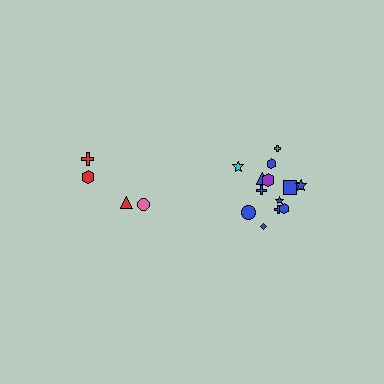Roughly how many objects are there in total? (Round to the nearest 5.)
Roughly 20 objects in total.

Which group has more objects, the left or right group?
The right group.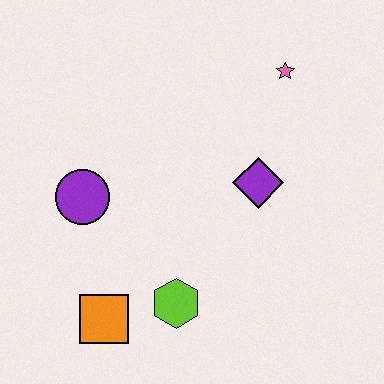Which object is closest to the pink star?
The purple diamond is closest to the pink star.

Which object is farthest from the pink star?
The orange square is farthest from the pink star.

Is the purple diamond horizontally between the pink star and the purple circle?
Yes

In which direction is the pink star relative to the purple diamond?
The pink star is above the purple diamond.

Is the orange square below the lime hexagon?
Yes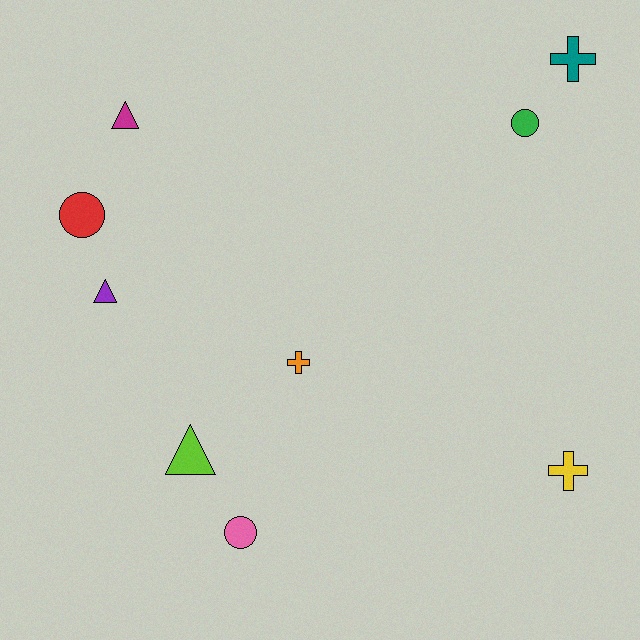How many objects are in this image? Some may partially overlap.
There are 9 objects.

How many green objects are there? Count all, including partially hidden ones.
There is 1 green object.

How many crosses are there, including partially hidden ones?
There are 3 crosses.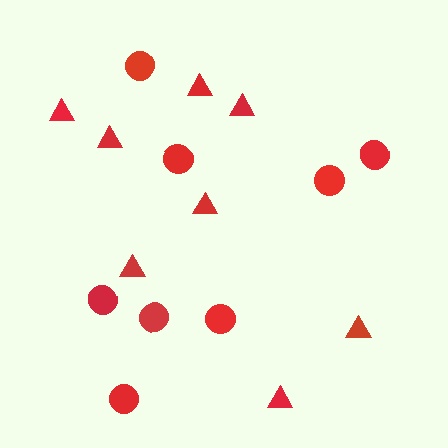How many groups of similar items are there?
There are 2 groups: one group of triangles (8) and one group of circles (8).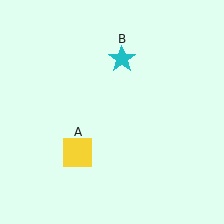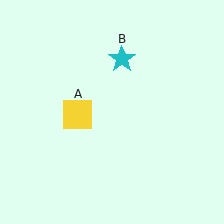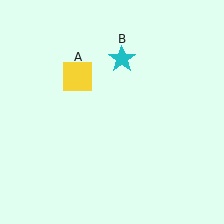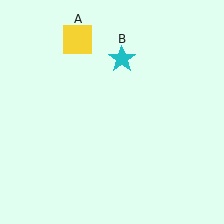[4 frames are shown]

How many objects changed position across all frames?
1 object changed position: yellow square (object A).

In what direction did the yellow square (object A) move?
The yellow square (object A) moved up.